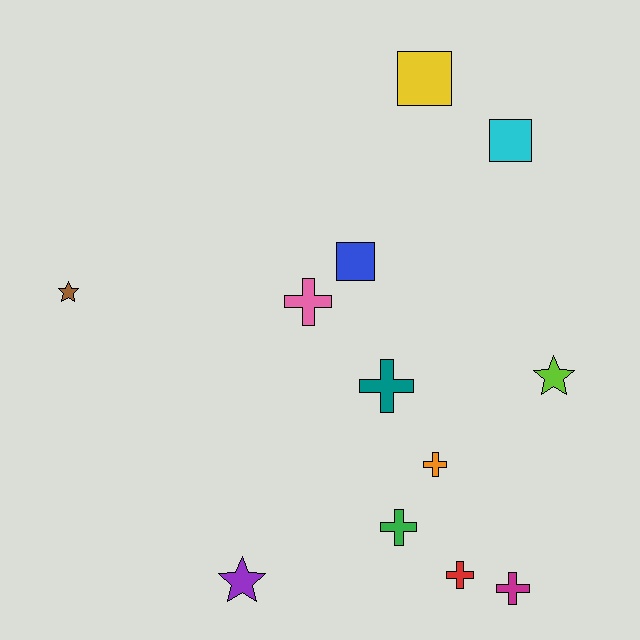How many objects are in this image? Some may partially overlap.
There are 12 objects.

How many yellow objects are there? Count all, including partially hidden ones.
There is 1 yellow object.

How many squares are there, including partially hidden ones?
There are 3 squares.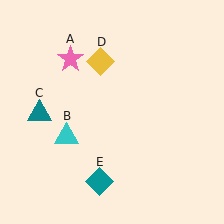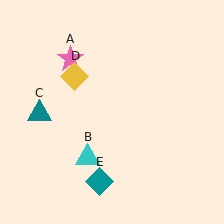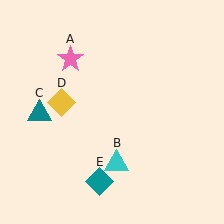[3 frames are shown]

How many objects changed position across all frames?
2 objects changed position: cyan triangle (object B), yellow diamond (object D).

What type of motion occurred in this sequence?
The cyan triangle (object B), yellow diamond (object D) rotated counterclockwise around the center of the scene.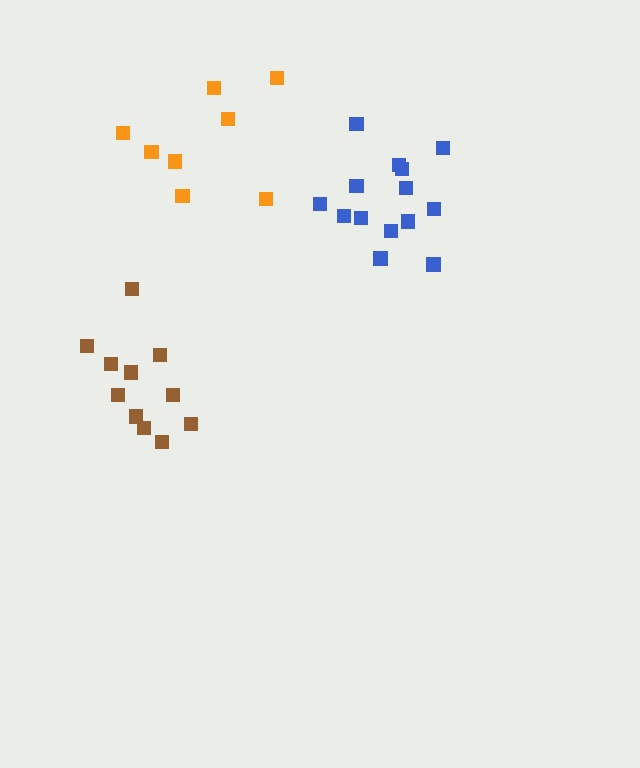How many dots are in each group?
Group 1: 8 dots, Group 2: 14 dots, Group 3: 11 dots (33 total).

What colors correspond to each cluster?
The clusters are colored: orange, blue, brown.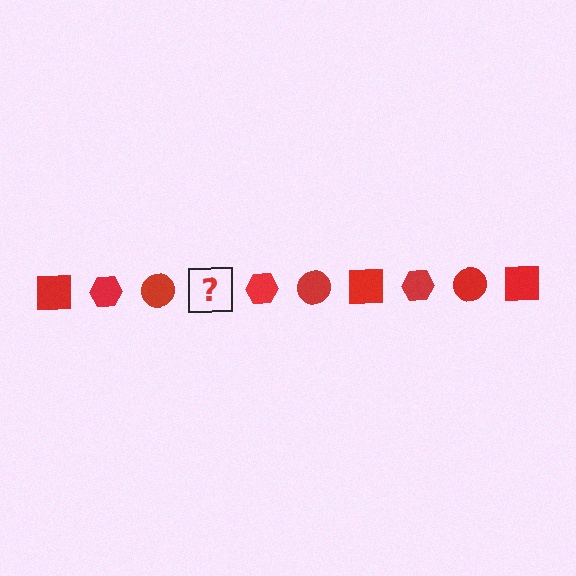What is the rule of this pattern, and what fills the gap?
The rule is that the pattern cycles through square, hexagon, circle shapes in red. The gap should be filled with a red square.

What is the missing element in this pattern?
The missing element is a red square.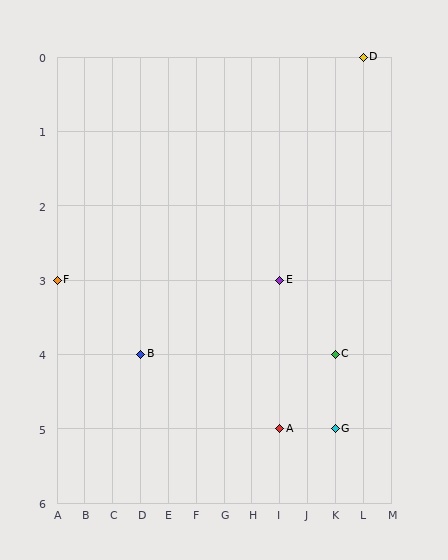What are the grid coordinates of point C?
Point C is at grid coordinates (K, 4).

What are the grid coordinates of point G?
Point G is at grid coordinates (K, 5).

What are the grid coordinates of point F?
Point F is at grid coordinates (A, 3).